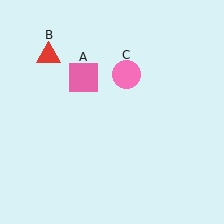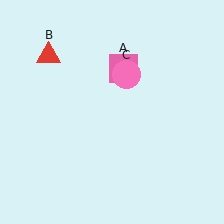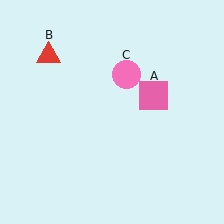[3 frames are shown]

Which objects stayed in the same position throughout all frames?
Red triangle (object B) and pink circle (object C) remained stationary.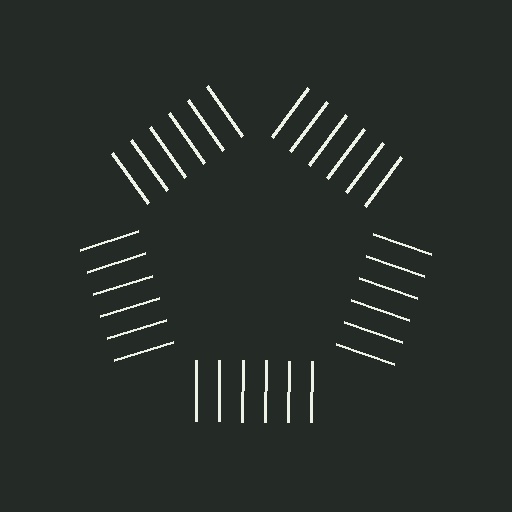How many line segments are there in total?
30 — 6 along each of the 5 edges.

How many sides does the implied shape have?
5 sides — the line-ends trace a pentagon.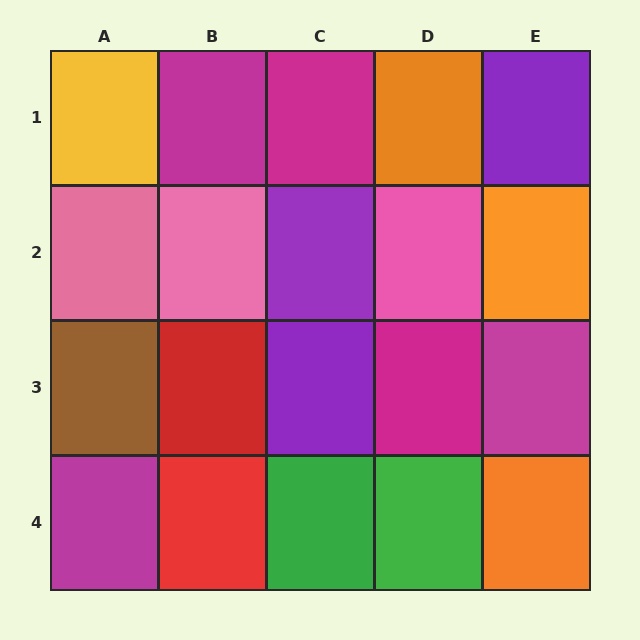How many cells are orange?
3 cells are orange.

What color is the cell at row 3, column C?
Purple.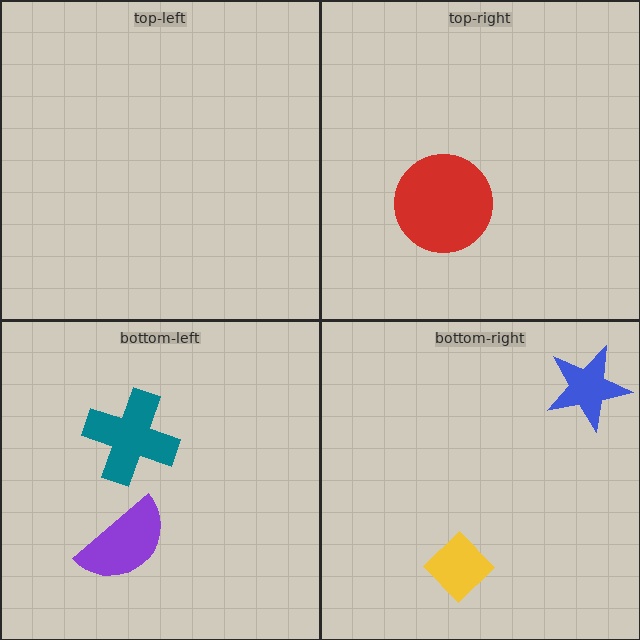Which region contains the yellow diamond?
The bottom-right region.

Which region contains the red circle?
The top-right region.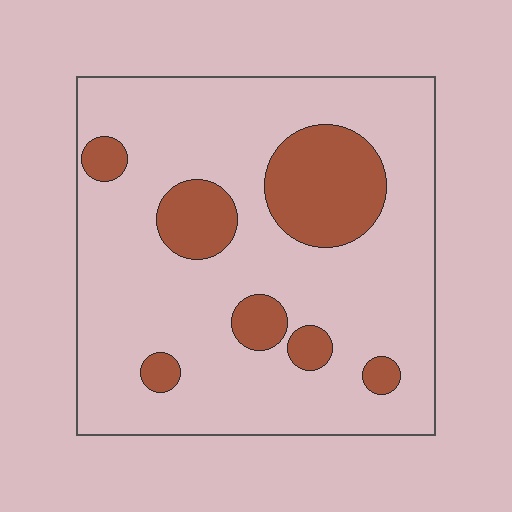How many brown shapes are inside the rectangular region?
7.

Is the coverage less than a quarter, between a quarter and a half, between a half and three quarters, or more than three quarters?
Less than a quarter.